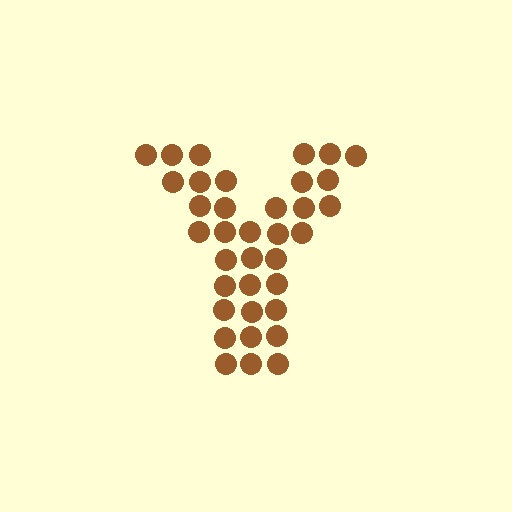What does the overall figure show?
The overall figure shows the letter Y.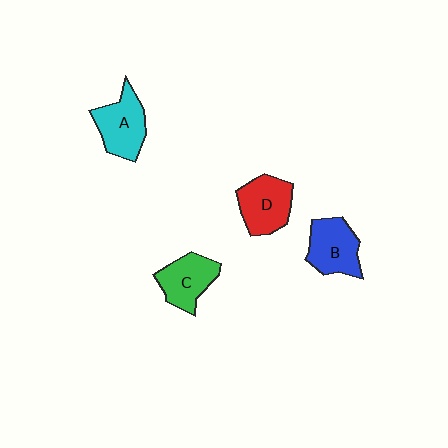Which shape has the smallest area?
Shape C (green).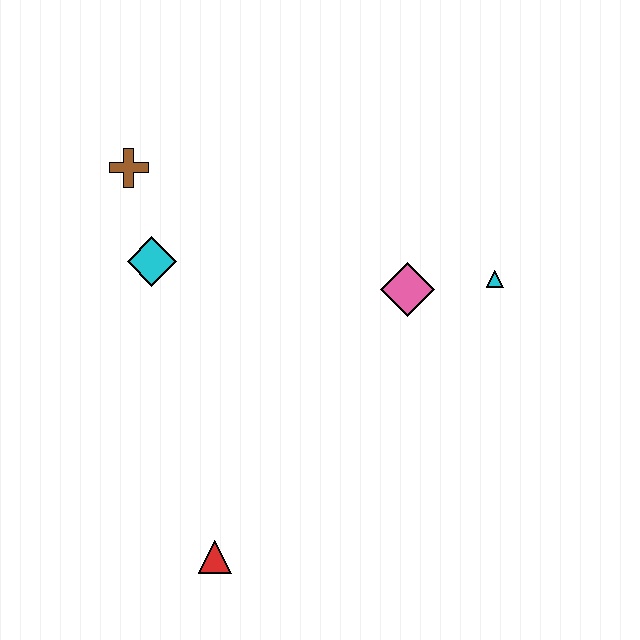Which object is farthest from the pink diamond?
The red triangle is farthest from the pink diamond.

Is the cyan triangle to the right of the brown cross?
Yes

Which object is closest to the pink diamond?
The cyan triangle is closest to the pink diamond.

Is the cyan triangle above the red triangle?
Yes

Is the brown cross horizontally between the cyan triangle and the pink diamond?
No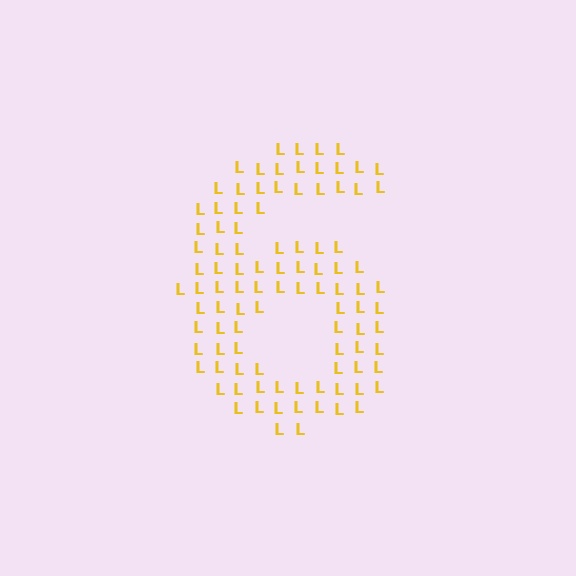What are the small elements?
The small elements are letter L's.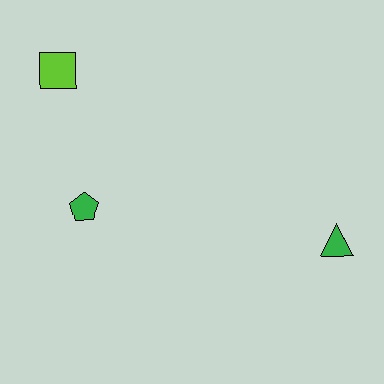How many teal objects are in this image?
There are no teal objects.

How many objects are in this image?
There are 3 objects.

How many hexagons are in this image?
There are no hexagons.